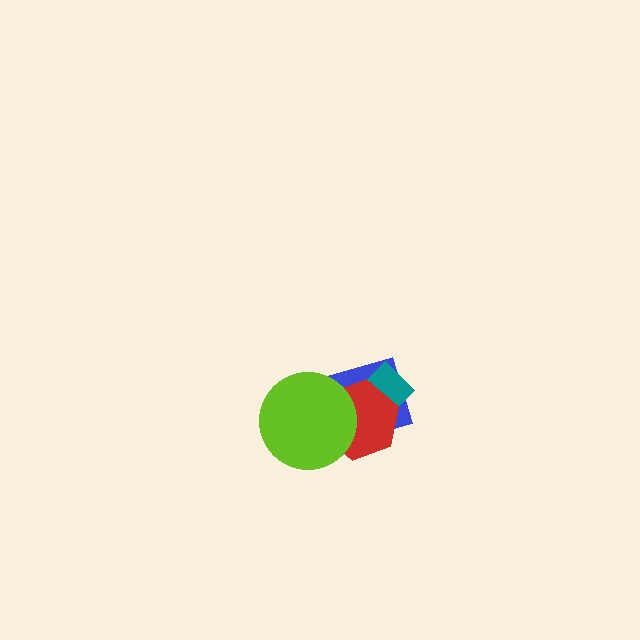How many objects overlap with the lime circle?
2 objects overlap with the lime circle.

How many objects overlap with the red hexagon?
3 objects overlap with the red hexagon.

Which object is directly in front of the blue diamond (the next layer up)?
The teal diamond is directly in front of the blue diamond.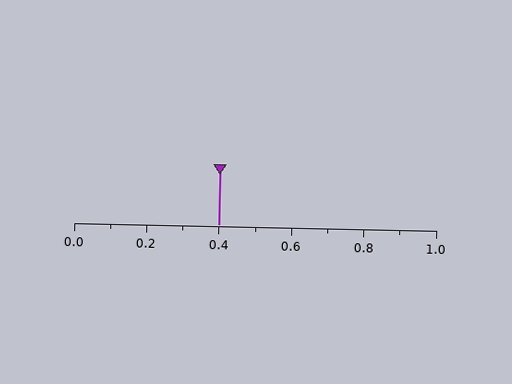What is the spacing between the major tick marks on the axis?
The major ticks are spaced 0.2 apart.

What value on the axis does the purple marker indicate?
The marker indicates approximately 0.4.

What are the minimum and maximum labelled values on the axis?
The axis runs from 0.0 to 1.0.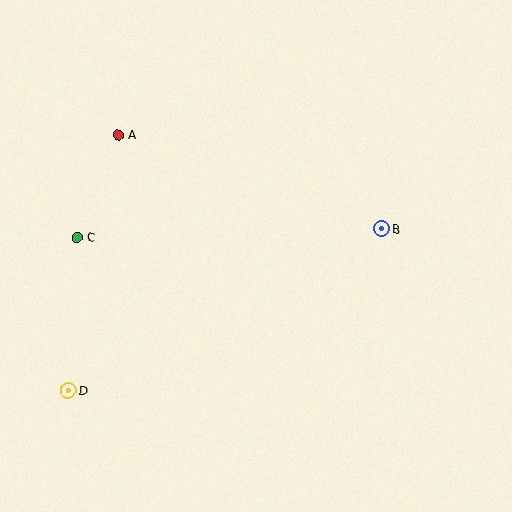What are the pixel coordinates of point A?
Point A is at (118, 135).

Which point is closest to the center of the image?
Point B at (382, 229) is closest to the center.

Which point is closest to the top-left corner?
Point A is closest to the top-left corner.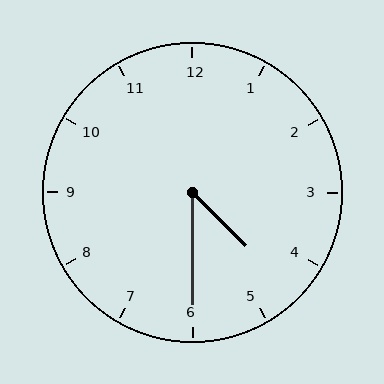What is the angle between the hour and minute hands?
Approximately 45 degrees.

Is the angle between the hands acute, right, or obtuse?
It is acute.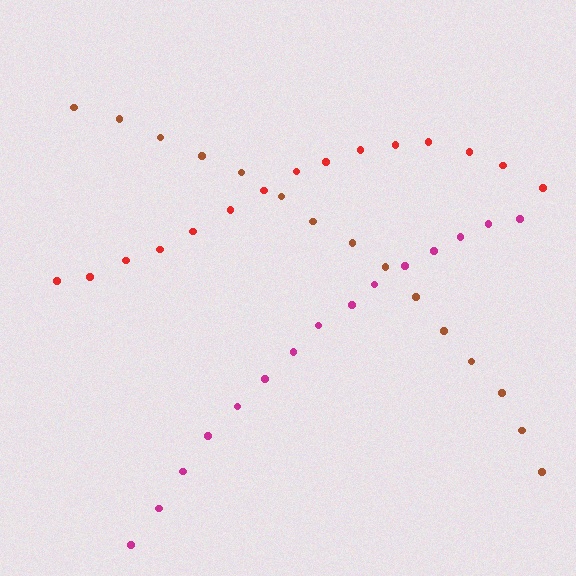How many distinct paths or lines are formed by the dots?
There are 3 distinct paths.